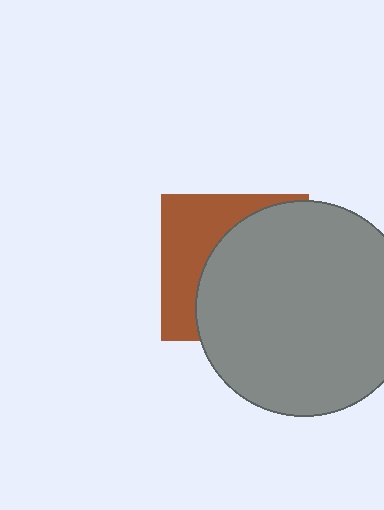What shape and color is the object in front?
The object in front is a gray circle.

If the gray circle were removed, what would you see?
You would see the complete brown square.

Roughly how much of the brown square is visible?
A small part of it is visible (roughly 38%).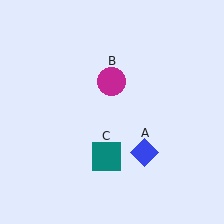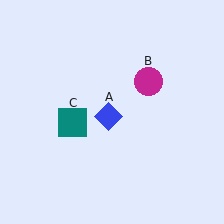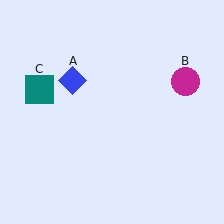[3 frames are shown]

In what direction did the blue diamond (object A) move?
The blue diamond (object A) moved up and to the left.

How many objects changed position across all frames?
3 objects changed position: blue diamond (object A), magenta circle (object B), teal square (object C).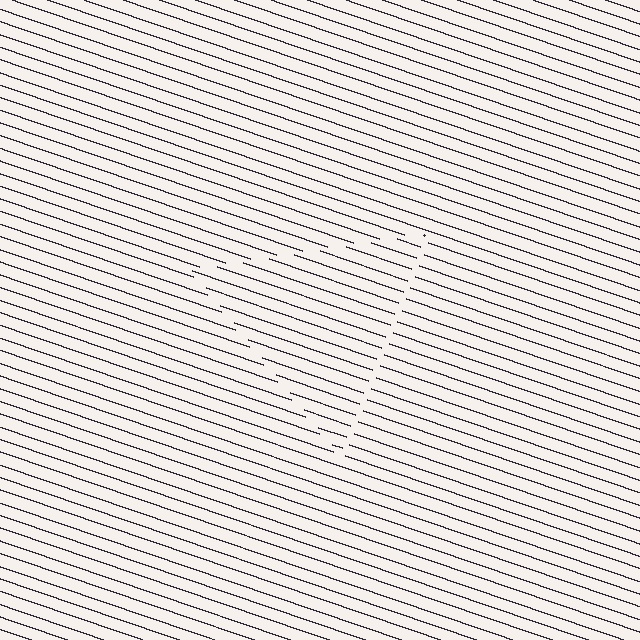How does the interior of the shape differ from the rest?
The interior of the shape contains the same grating, shifted by half a period — the contour is defined by the phase discontinuity where line-ends from the inner and outer gratings abut.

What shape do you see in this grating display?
An illusory triangle. The interior of the shape contains the same grating, shifted by half a period — the contour is defined by the phase discontinuity where line-ends from the inner and outer gratings abut.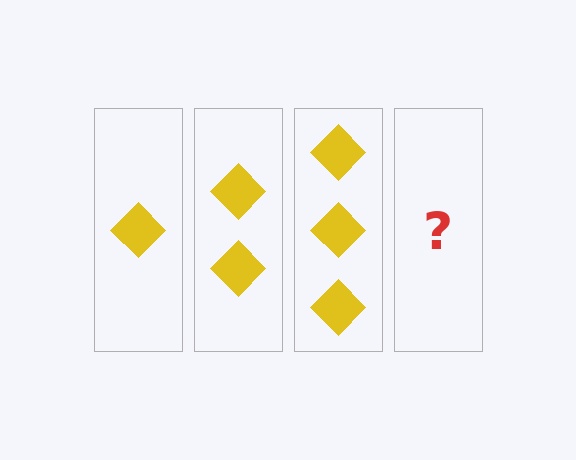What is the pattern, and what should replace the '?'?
The pattern is that each step adds one more diamond. The '?' should be 4 diamonds.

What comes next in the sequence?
The next element should be 4 diamonds.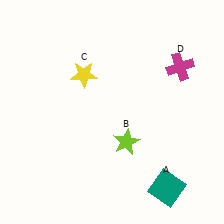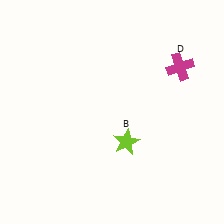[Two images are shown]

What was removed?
The teal square (A), the yellow star (C) were removed in Image 2.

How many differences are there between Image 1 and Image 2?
There are 2 differences between the two images.